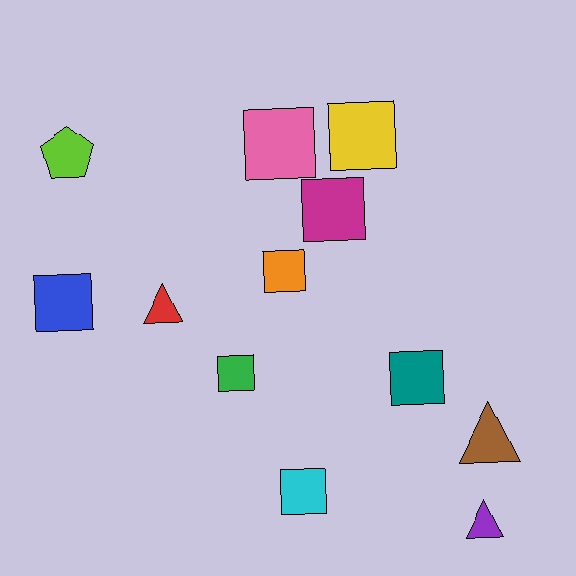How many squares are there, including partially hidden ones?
There are 8 squares.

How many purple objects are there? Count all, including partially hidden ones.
There is 1 purple object.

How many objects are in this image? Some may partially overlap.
There are 12 objects.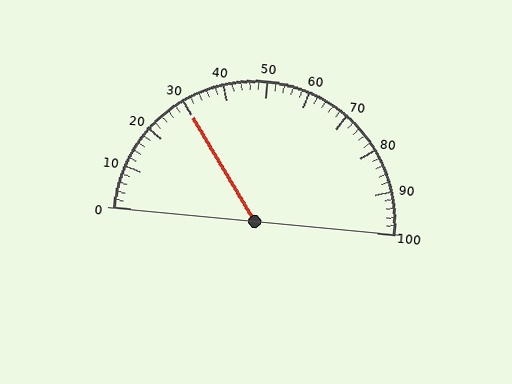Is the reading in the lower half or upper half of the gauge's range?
The reading is in the lower half of the range (0 to 100).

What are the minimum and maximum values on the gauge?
The gauge ranges from 0 to 100.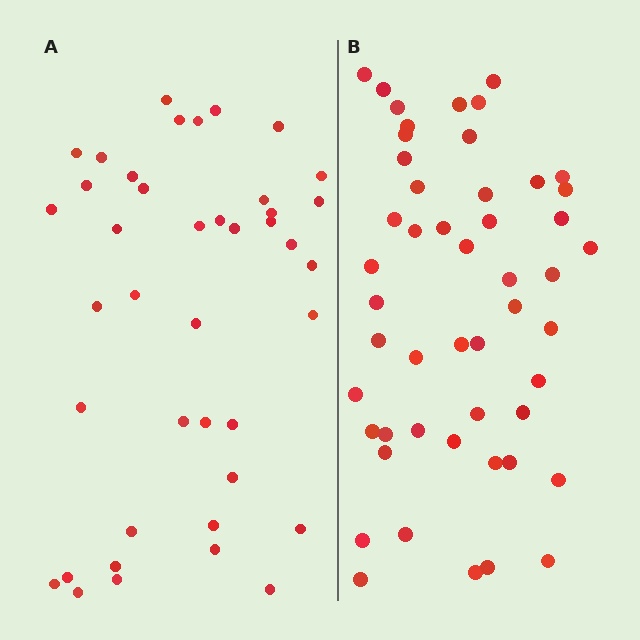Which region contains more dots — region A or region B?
Region B (the right region) has more dots.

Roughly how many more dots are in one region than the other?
Region B has roughly 8 or so more dots than region A.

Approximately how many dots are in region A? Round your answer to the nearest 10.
About 40 dots. (The exact count is 41, which rounds to 40.)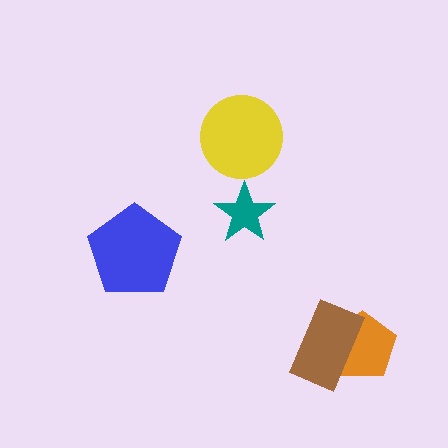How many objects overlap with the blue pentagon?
0 objects overlap with the blue pentagon.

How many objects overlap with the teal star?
0 objects overlap with the teal star.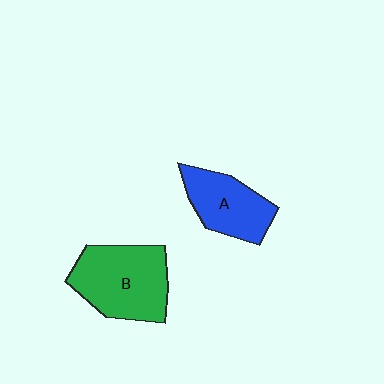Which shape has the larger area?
Shape B (green).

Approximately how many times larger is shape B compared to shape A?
Approximately 1.4 times.